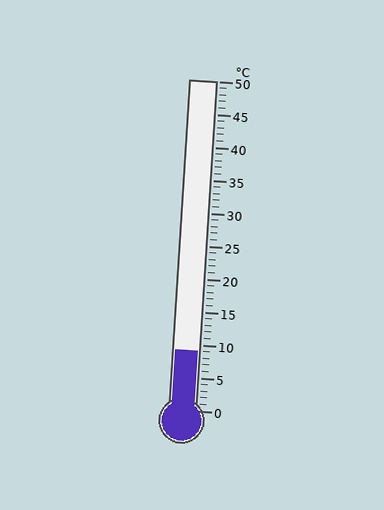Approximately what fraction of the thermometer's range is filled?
The thermometer is filled to approximately 20% of its range.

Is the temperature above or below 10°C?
The temperature is below 10°C.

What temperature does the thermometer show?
The thermometer shows approximately 9°C.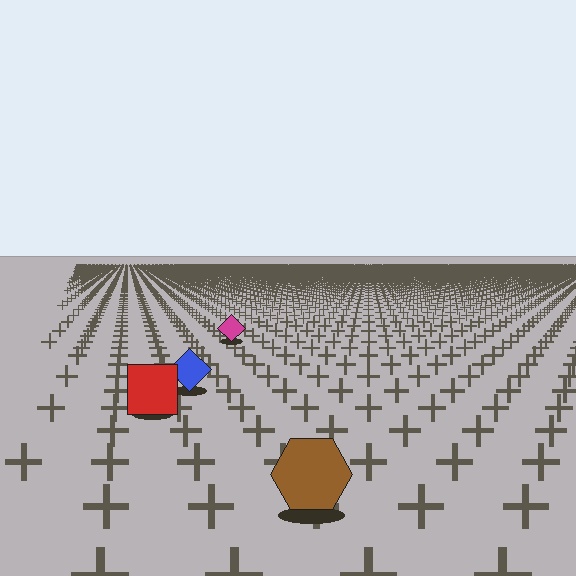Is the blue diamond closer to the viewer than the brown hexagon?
No. The brown hexagon is closer — you can tell from the texture gradient: the ground texture is coarser near it.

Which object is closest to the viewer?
The brown hexagon is closest. The texture marks near it are larger and more spread out.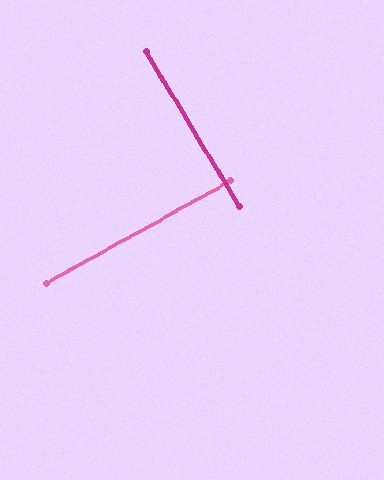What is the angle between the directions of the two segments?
Approximately 88 degrees.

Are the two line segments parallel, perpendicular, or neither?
Perpendicular — they meet at approximately 88°.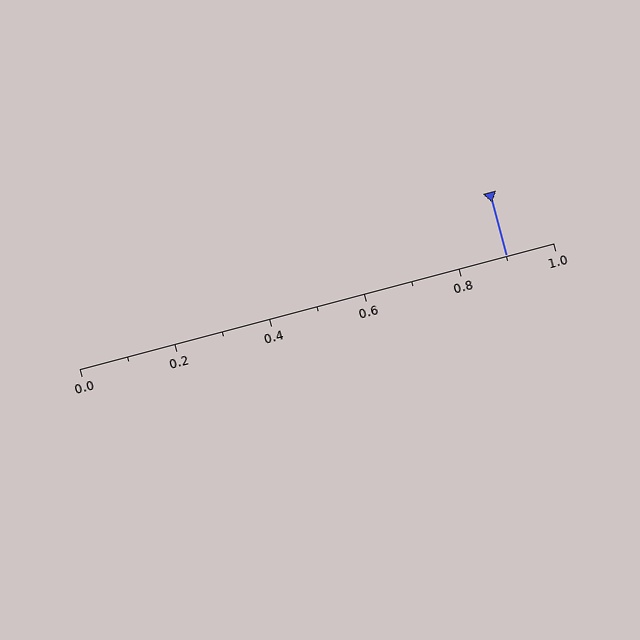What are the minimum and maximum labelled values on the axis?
The axis runs from 0.0 to 1.0.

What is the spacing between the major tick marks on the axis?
The major ticks are spaced 0.2 apart.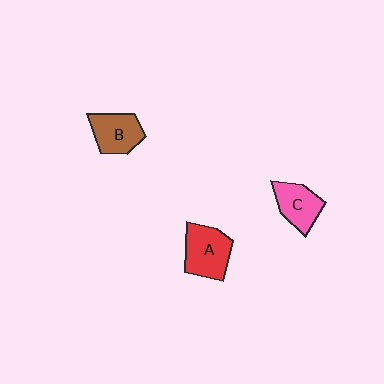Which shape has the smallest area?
Shape C (pink).